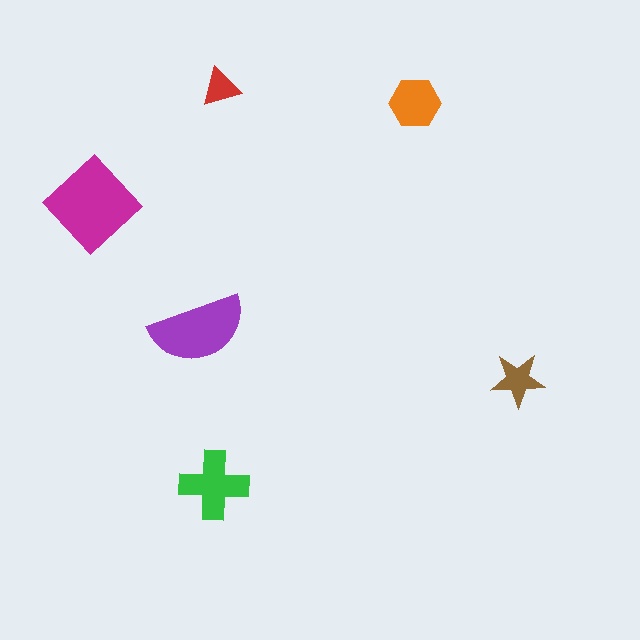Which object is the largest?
The magenta diamond.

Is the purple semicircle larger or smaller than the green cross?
Larger.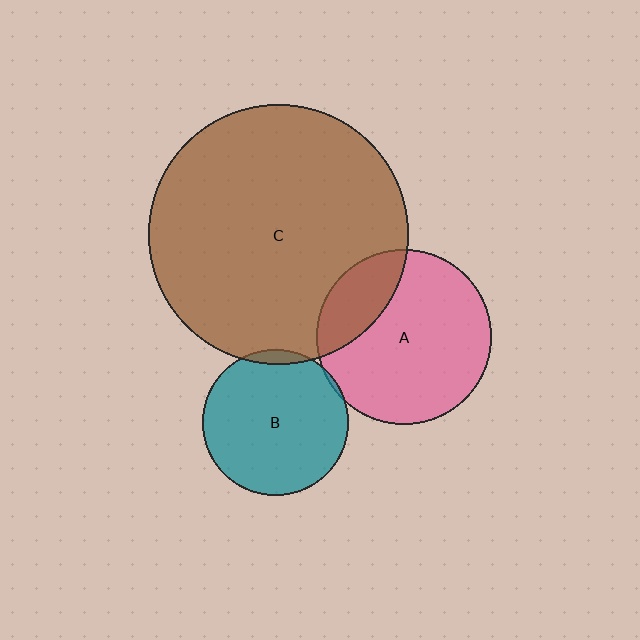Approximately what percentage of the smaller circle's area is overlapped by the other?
Approximately 20%.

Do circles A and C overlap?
Yes.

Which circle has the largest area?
Circle C (brown).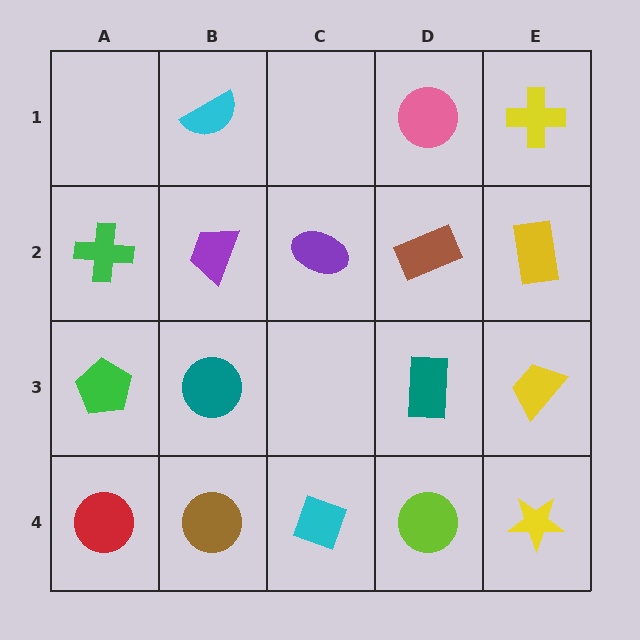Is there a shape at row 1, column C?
No, that cell is empty.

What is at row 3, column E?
A yellow trapezoid.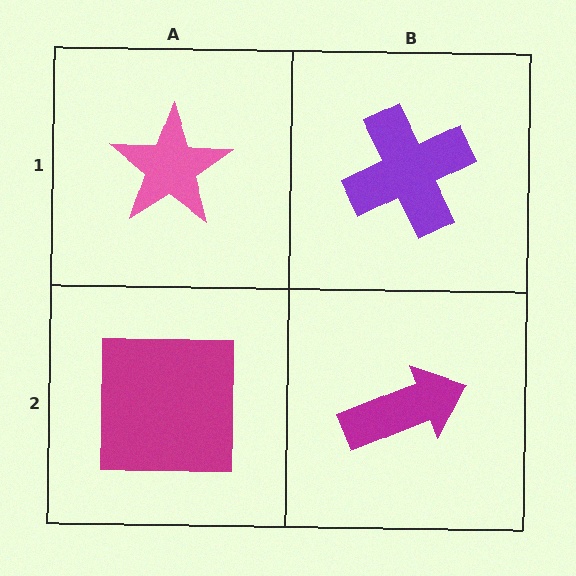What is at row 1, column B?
A purple cross.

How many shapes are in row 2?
2 shapes.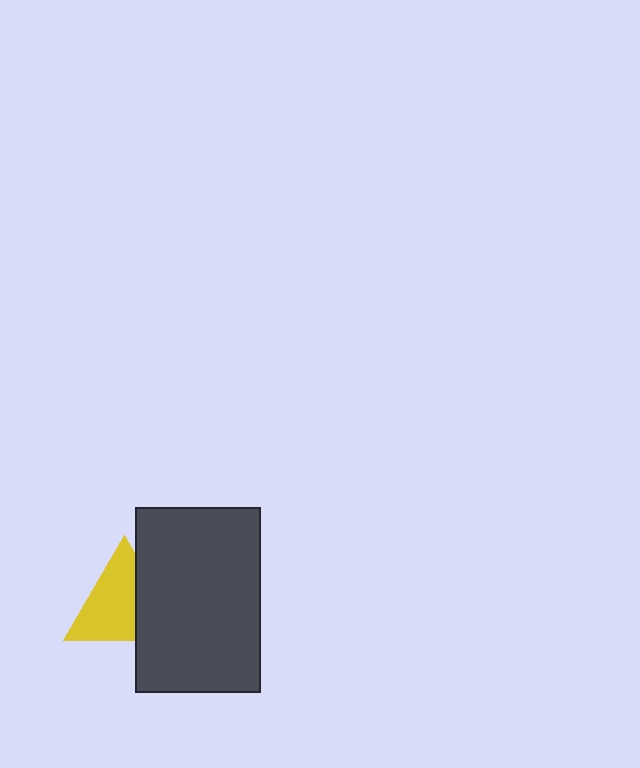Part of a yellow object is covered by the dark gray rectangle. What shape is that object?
It is a triangle.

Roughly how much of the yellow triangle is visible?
Most of it is visible (roughly 66%).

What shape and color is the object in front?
The object in front is a dark gray rectangle.